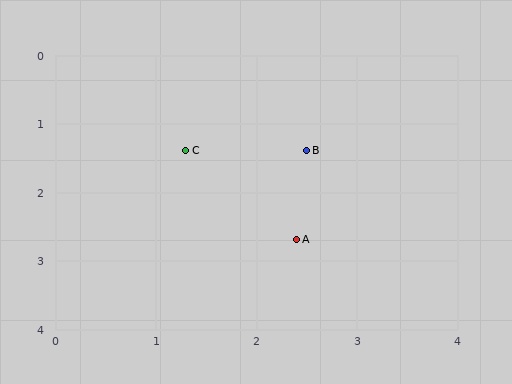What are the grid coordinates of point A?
Point A is at approximately (2.4, 2.7).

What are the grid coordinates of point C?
Point C is at approximately (1.3, 1.4).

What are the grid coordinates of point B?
Point B is at approximately (2.5, 1.4).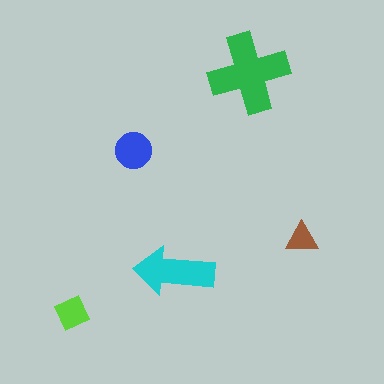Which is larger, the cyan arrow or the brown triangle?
The cyan arrow.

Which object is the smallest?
The brown triangle.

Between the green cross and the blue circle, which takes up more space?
The green cross.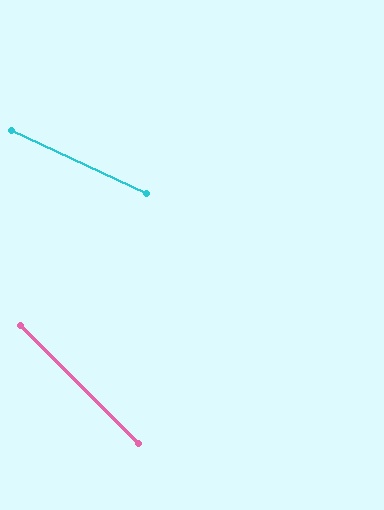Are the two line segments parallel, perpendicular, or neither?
Neither parallel nor perpendicular — they differ by about 20°.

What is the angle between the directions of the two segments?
Approximately 20 degrees.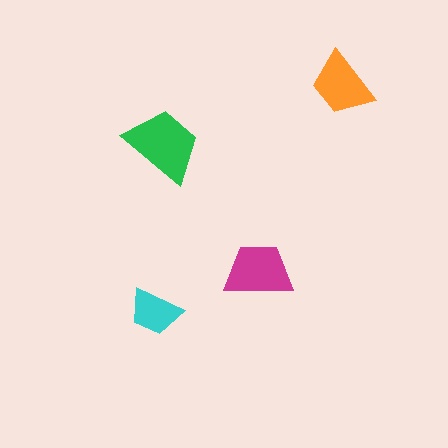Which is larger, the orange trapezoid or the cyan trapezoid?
The orange one.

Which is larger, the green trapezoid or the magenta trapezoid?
The green one.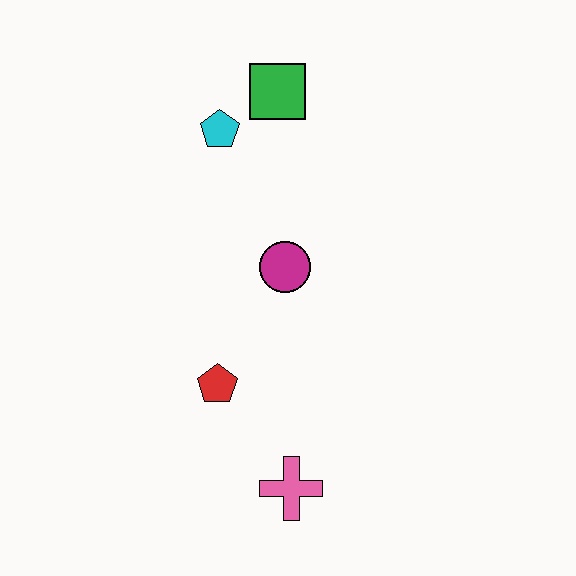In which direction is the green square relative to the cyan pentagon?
The green square is to the right of the cyan pentagon.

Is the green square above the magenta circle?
Yes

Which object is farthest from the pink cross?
The green square is farthest from the pink cross.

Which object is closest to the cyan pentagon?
The green square is closest to the cyan pentagon.